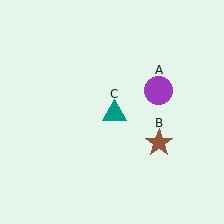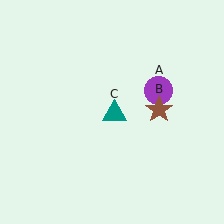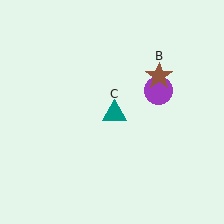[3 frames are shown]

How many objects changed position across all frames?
1 object changed position: brown star (object B).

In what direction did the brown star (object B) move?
The brown star (object B) moved up.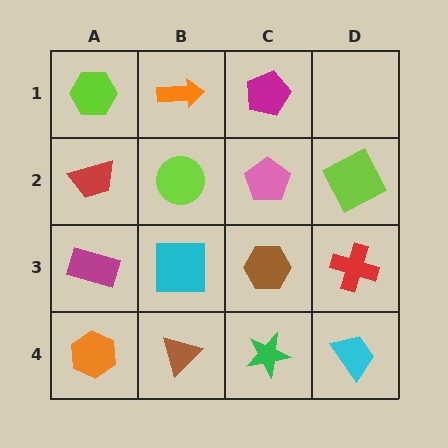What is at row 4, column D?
A cyan trapezoid.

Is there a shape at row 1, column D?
No, that cell is empty.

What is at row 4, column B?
A brown triangle.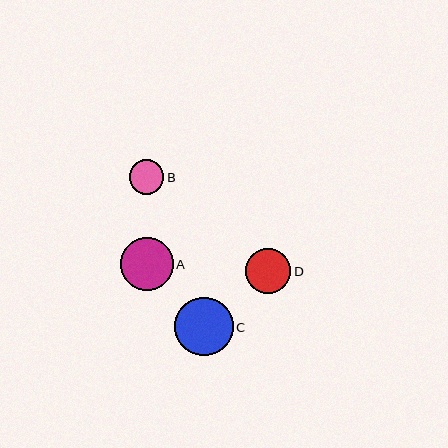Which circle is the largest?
Circle C is the largest with a size of approximately 59 pixels.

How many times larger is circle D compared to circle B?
Circle D is approximately 1.3 times the size of circle B.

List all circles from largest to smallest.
From largest to smallest: C, A, D, B.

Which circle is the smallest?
Circle B is the smallest with a size of approximately 35 pixels.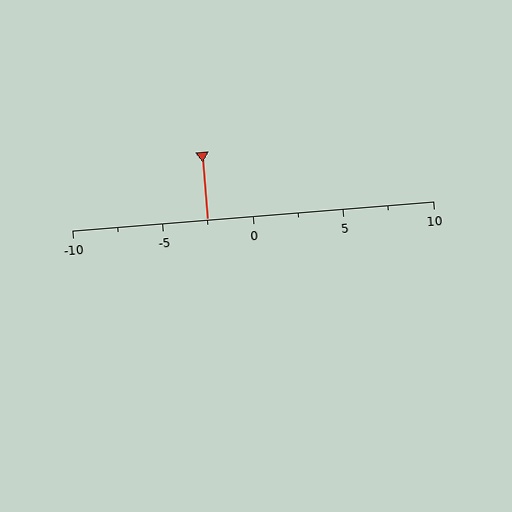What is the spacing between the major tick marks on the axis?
The major ticks are spaced 5 apart.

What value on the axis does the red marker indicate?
The marker indicates approximately -2.5.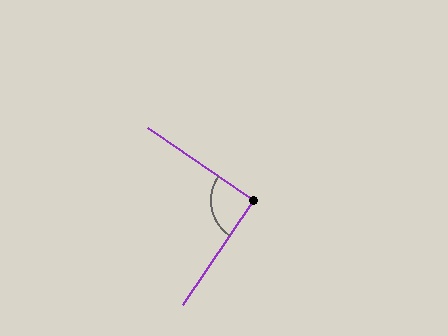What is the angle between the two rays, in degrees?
Approximately 90 degrees.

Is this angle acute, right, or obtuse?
It is approximately a right angle.